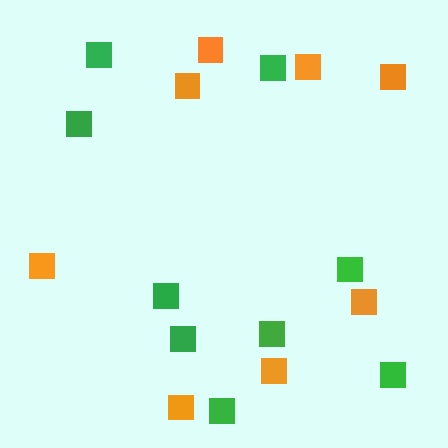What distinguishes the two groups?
There are 2 groups: one group of green squares (9) and one group of orange squares (8).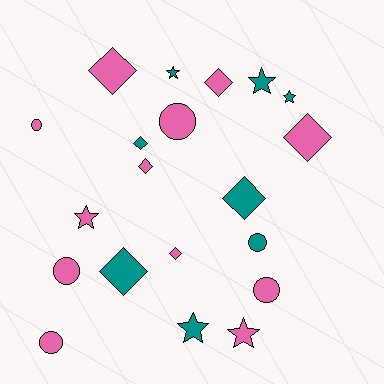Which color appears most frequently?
Pink, with 12 objects.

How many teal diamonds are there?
There are 3 teal diamonds.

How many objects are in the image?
There are 20 objects.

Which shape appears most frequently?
Diamond, with 8 objects.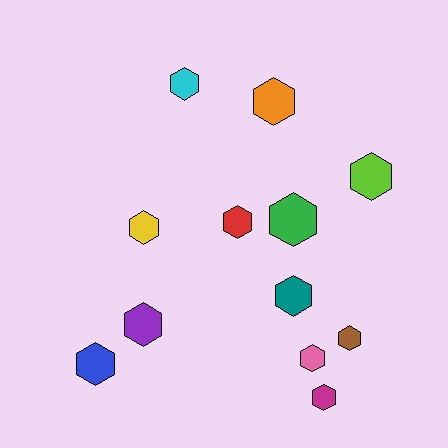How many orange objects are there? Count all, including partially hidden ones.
There is 1 orange object.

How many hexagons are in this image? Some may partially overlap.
There are 12 hexagons.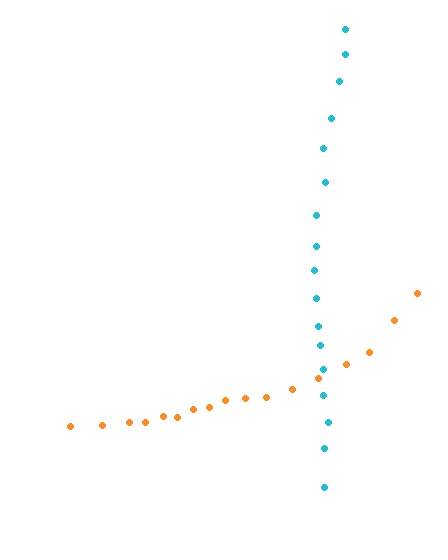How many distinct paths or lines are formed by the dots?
There are 2 distinct paths.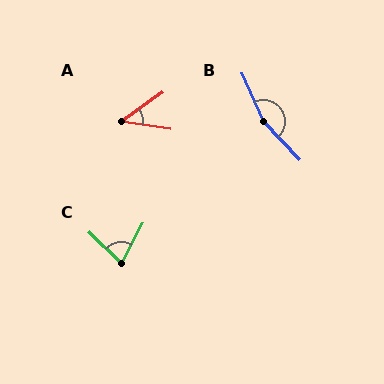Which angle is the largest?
B, at approximately 161 degrees.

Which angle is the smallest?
A, at approximately 44 degrees.